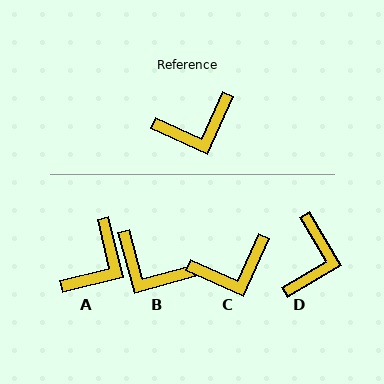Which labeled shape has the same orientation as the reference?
C.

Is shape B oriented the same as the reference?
No, it is off by about 51 degrees.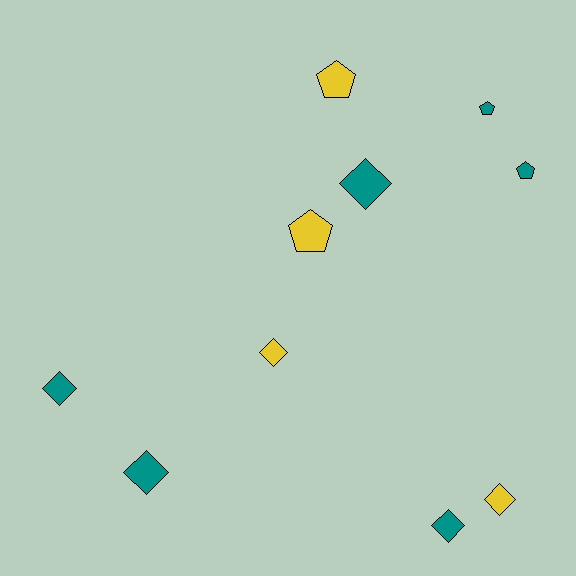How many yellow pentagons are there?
There are 2 yellow pentagons.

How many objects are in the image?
There are 10 objects.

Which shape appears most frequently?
Diamond, with 6 objects.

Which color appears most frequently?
Teal, with 6 objects.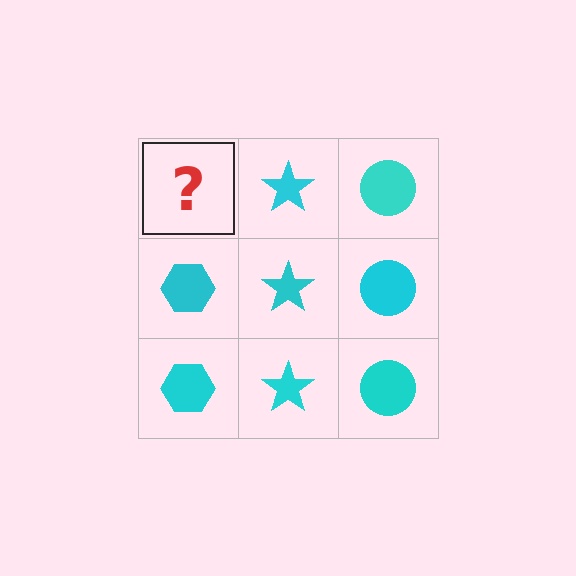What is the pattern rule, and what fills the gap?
The rule is that each column has a consistent shape. The gap should be filled with a cyan hexagon.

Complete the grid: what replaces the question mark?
The question mark should be replaced with a cyan hexagon.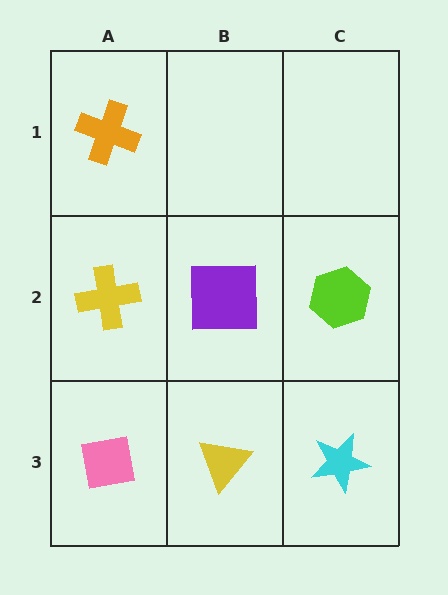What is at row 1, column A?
An orange cross.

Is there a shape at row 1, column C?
No, that cell is empty.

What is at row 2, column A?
A yellow cross.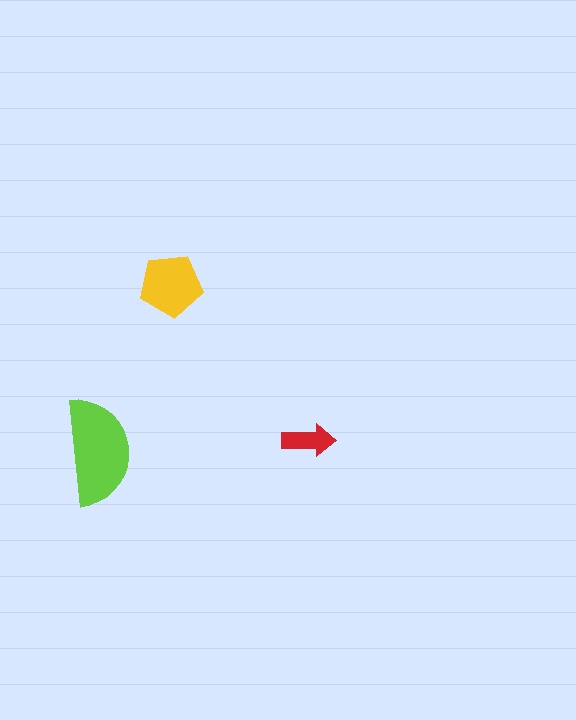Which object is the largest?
The lime semicircle.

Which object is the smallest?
The red arrow.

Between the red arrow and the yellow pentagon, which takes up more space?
The yellow pentagon.